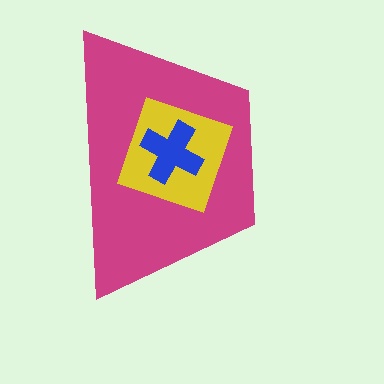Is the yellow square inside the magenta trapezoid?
Yes.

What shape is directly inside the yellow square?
The blue cross.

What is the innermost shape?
The blue cross.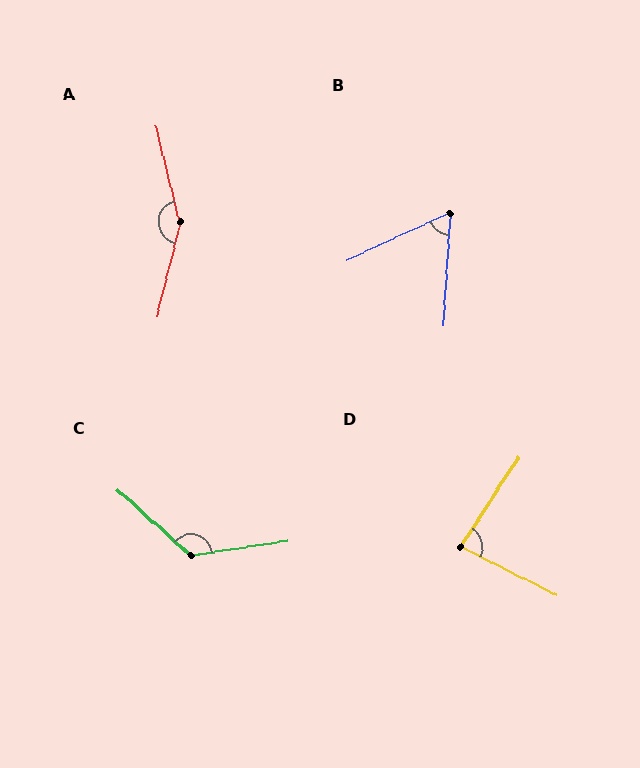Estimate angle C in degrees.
Approximately 129 degrees.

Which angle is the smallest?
B, at approximately 61 degrees.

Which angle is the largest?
A, at approximately 152 degrees.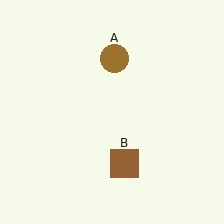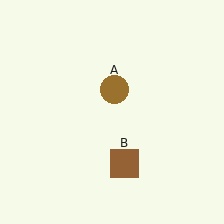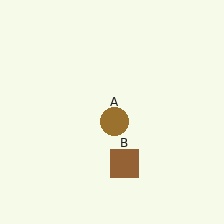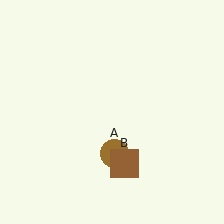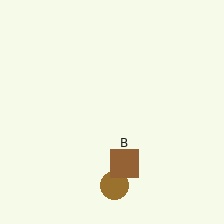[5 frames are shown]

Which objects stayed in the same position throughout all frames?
Brown square (object B) remained stationary.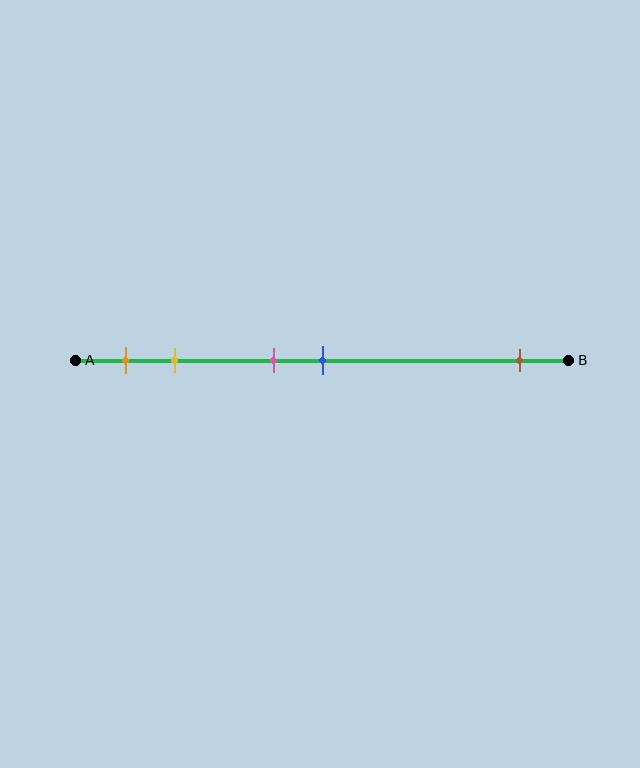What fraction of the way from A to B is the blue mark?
The blue mark is approximately 50% (0.5) of the way from A to B.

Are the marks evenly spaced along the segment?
No, the marks are not evenly spaced.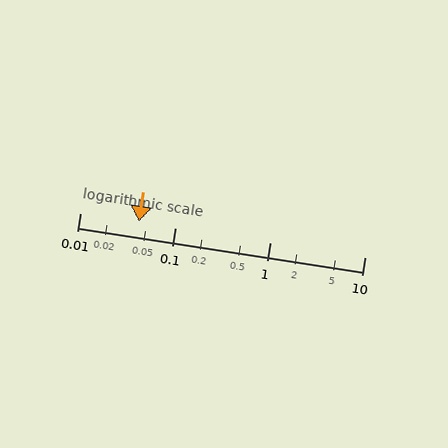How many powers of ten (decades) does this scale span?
The scale spans 3 decades, from 0.01 to 10.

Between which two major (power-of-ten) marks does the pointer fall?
The pointer is between 0.01 and 0.1.